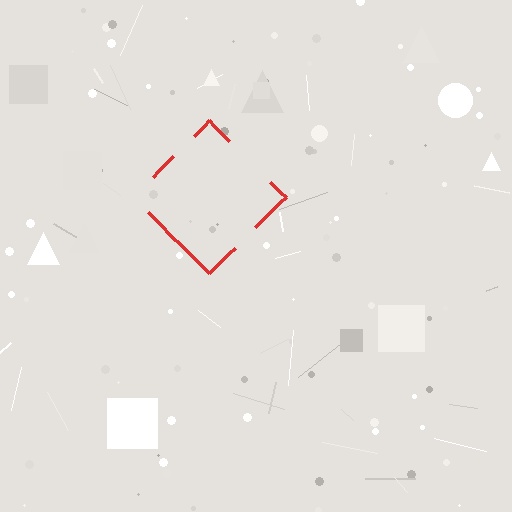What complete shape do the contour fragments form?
The contour fragments form a diamond.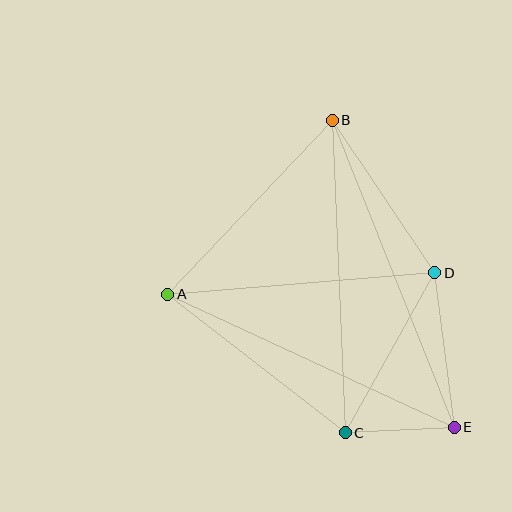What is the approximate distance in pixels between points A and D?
The distance between A and D is approximately 268 pixels.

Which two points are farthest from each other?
Points B and E are farthest from each other.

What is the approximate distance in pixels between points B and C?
The distance between B and C is approximately 313 pixels.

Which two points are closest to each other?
Points C and E are closest to each other.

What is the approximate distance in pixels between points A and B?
The distance between A and B is approximately 239 pixels.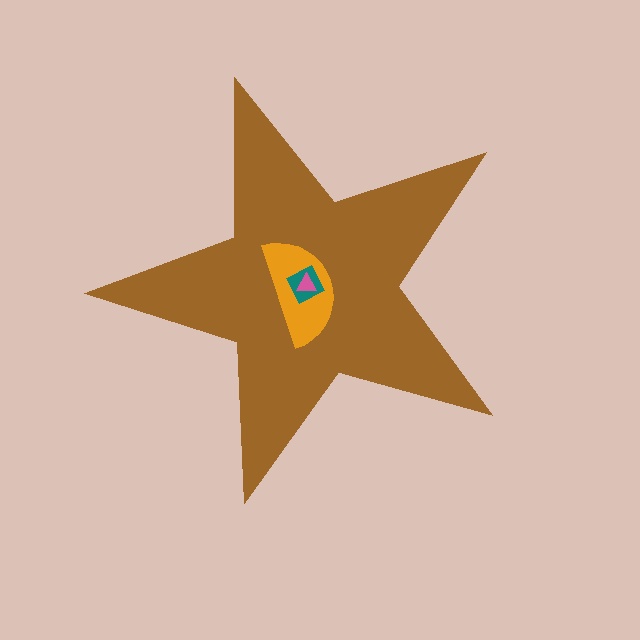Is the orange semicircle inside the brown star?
Yes.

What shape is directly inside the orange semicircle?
The teal diamond.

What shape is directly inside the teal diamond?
The pink triangle.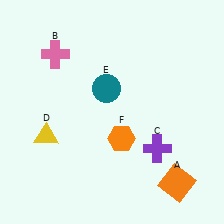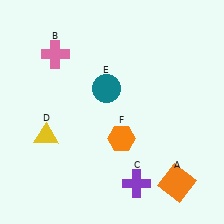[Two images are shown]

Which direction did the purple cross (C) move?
The purple cross (C) moved down.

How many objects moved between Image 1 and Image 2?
1 object moved between the two images.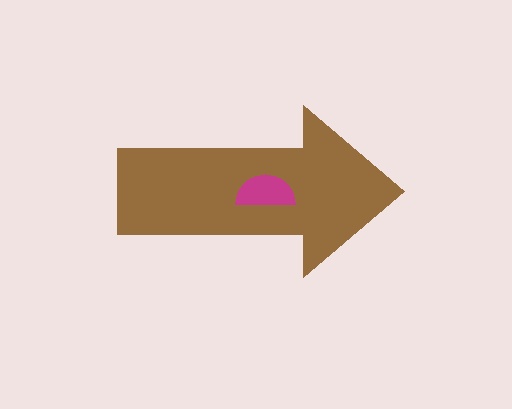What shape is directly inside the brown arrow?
The magenta semicircle.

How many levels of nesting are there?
2.